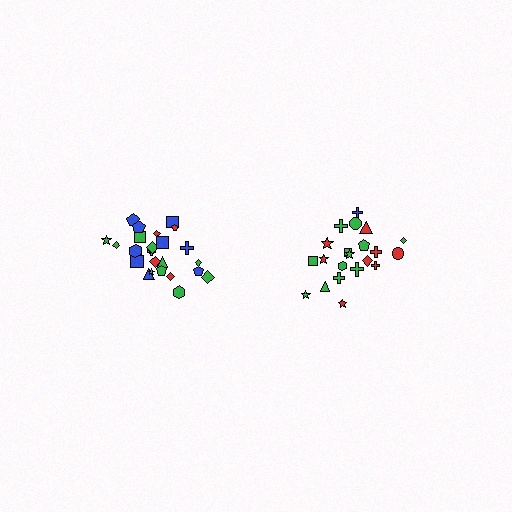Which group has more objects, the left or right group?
The left group.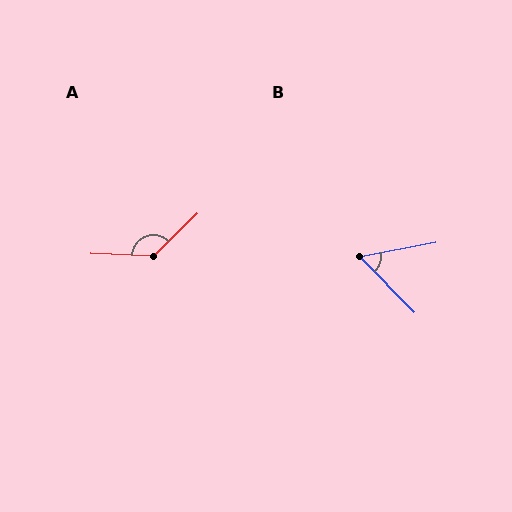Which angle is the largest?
A, at approximately 133 degrees.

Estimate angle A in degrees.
Approximately 133 degrees.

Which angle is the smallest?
B, at approximately 56 degrees.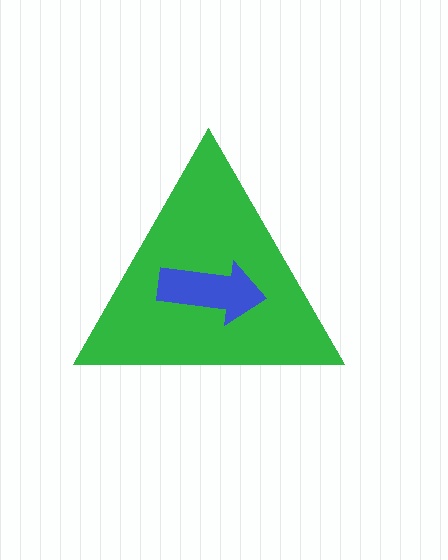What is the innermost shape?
The blue arrow.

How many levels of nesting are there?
2.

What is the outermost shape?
The green triangle.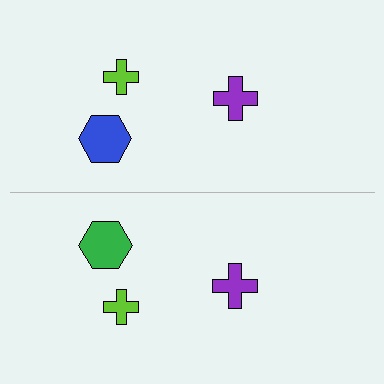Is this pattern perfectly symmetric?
No, the pattern is not perfectly symmetric. The green hexagon on the bottom side breaks the symmetry — its mirror counterpart is blue.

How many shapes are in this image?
There are 6 shapes in this image.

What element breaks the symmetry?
The green hexagon on the bottom side breaks the symmetry — its mirror counterpart is blue.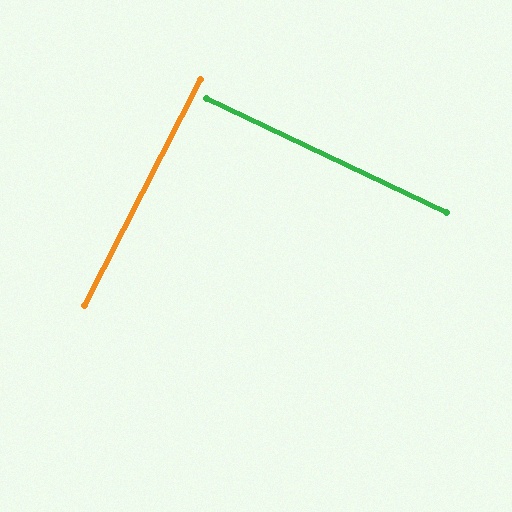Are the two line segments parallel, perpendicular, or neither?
Perpendicular — they meet at approximately 88°.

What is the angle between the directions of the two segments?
Approximately 88 degrees.